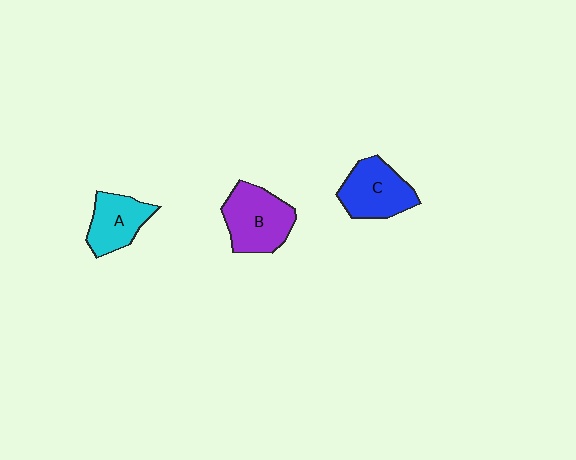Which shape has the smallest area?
Shape A (cyan).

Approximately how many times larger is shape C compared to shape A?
Approximately 1.2 times.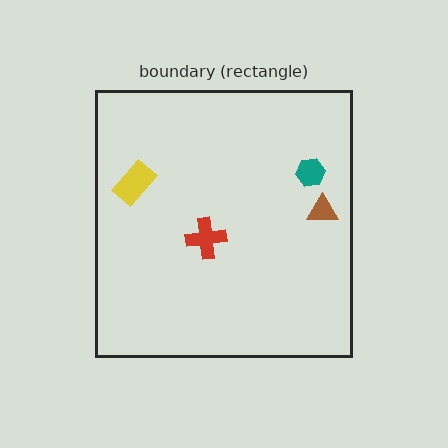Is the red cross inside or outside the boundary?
Inside.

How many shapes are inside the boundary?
4 inside, 0 outside.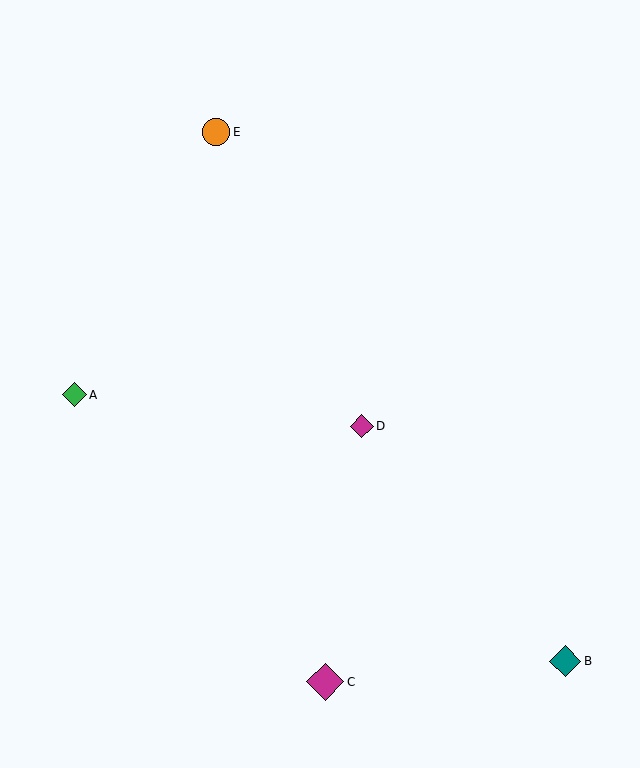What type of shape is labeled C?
Shape C is a magenta diamond.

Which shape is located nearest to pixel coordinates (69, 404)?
The green diamond (labeled A) at (75, 395) is nearest to that location.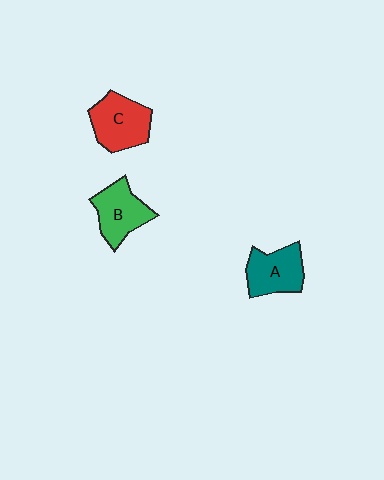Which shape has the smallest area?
Shape A (teal).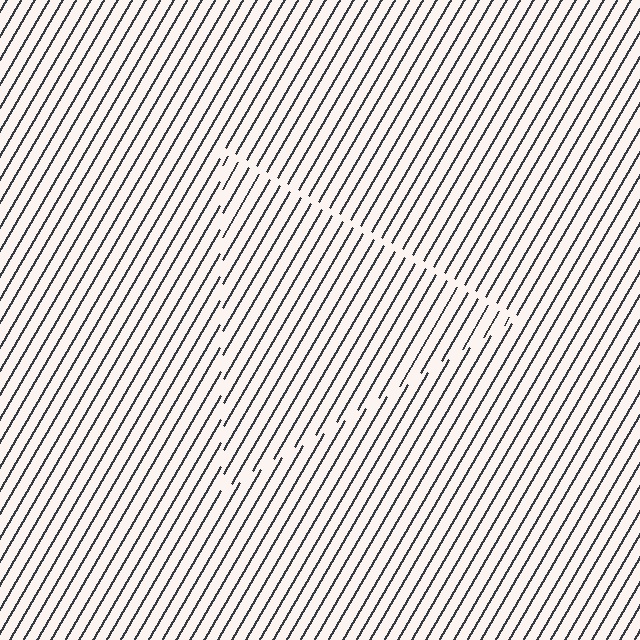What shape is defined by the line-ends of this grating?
An illusory triangle. The interior of the shape contains the same grating, shifted by half a period — the contour is defined by the phase discontinuity where line-ends from the inner and outer gratings abut.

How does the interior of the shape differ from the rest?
The interior of the shape contains the same grating, shifted by half a period — the contour is defined by the phase discontinuity where line-ends from the inner and outer gratings abut.